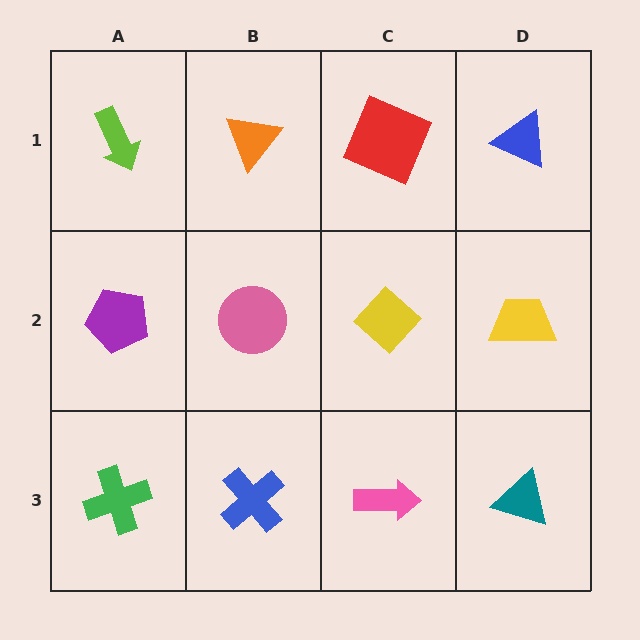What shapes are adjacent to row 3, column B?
A pink circle (row 2, column B), a green cross (row 3, column A), a pink arrow (row 3, column C).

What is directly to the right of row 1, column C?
A blue triangle.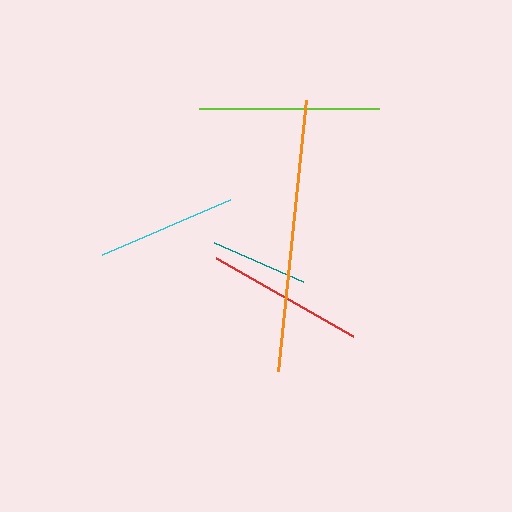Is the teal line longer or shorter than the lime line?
The lime line is longer than the teal line.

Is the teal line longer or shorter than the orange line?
The orange line is longer than the teal line.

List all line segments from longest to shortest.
From longest to shortest: orange, lime, red, cyan, teal.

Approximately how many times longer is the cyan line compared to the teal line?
The cyan line is approximately 1.4 times the length of the teal line.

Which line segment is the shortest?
The teal line is the shortest at approximately 97 pixels.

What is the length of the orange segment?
The orange segment is approximately 273 pixels long.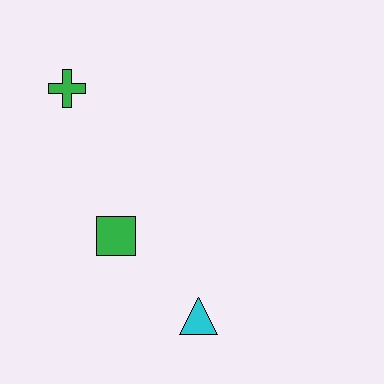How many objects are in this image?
There are 3 objects.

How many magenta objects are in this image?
There are no magenta objects.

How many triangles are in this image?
There is 1 triangle.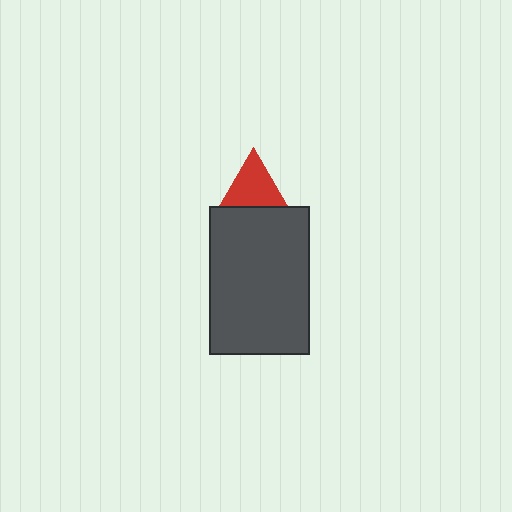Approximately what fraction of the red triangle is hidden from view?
Roughly 41% of the red triangle is hidden behind the dark gray rectangle.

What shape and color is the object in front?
The object in front is a dark gray rectangle.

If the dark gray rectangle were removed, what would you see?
You would see the complete red triangle.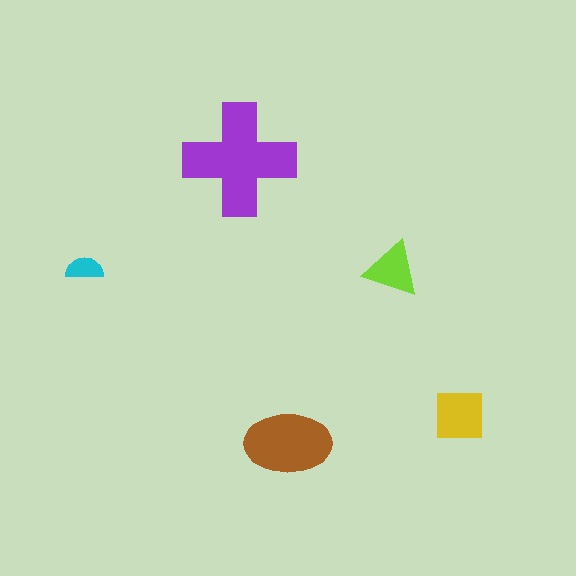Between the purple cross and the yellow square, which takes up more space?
The purple cross.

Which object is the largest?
The purple cross.